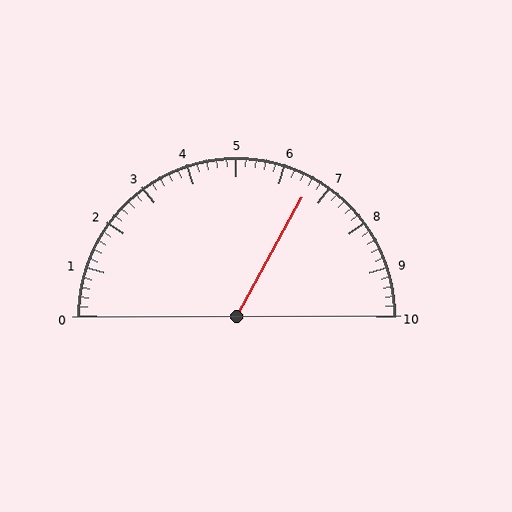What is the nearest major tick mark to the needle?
The nearest major tick mark is 7.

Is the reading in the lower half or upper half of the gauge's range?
The reading is in the upper half of the range (0 to 10).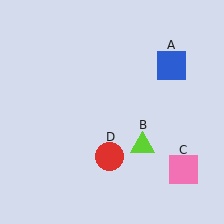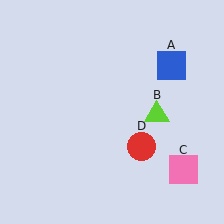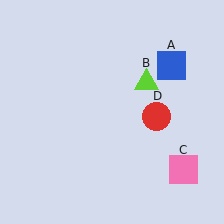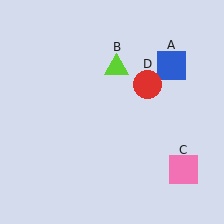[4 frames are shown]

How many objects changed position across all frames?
2 objects changed position: lime triangle (object B), red circle (object D).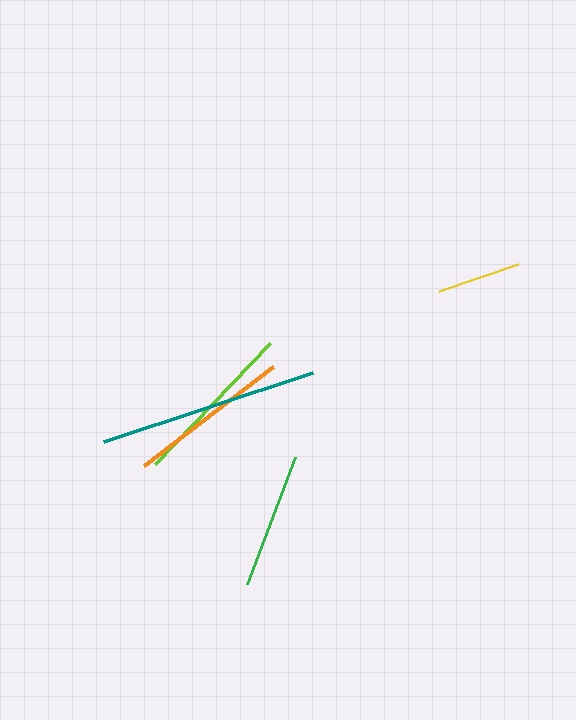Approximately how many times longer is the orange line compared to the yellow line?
The orange line is approximately 1.9 times the length of the yellow line.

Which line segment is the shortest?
The yellow line is the shortest at approximately 84 pixels.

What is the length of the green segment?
The green segment is approximately 136 pixels long.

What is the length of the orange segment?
The orange segment is approximately 162 pixels long.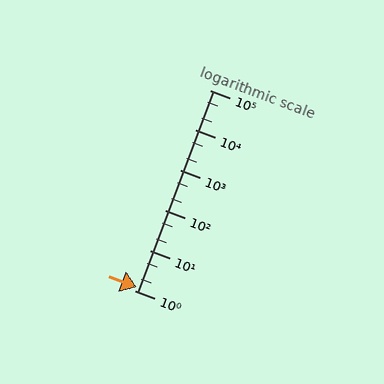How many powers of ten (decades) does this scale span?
The scale spans 5 decades, from 1 to 100000.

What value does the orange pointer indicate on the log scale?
The pointer indicates approximately 1.2.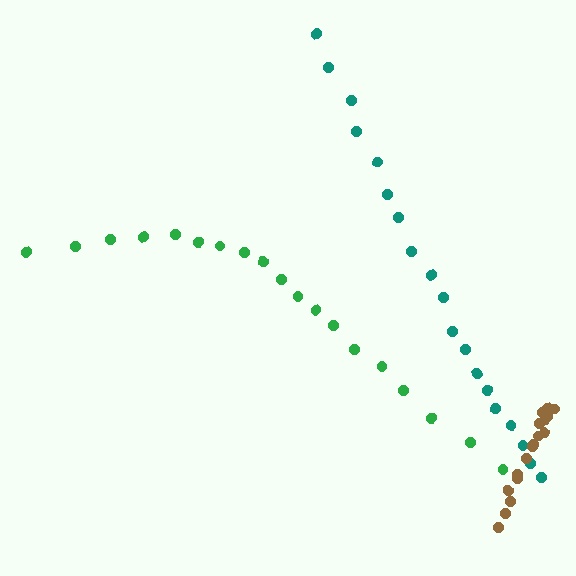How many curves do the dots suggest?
There are 3 distinct paths.